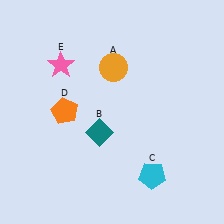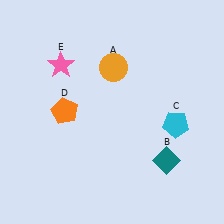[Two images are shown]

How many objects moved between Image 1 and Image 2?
2 objects moved between the two images.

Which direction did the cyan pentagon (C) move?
The cyan pentagon (C) moved up.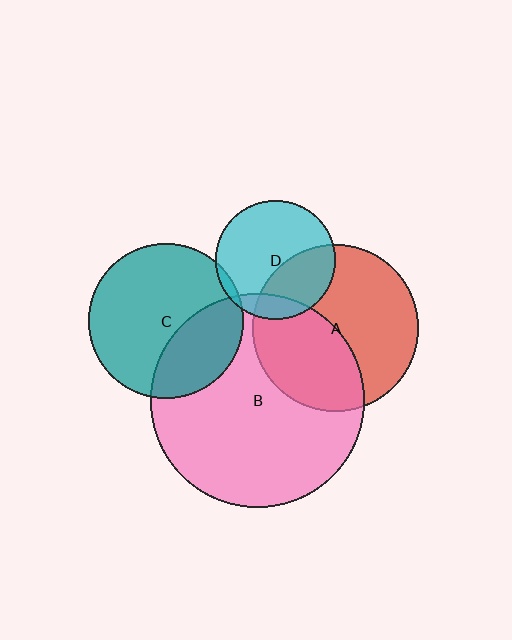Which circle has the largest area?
Circle B (pink).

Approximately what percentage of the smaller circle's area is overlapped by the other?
Approximately 40%.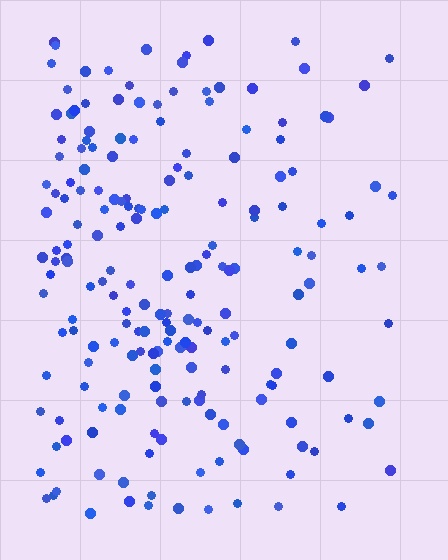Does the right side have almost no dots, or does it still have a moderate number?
Still a moderate number, just noticeably fewer than the left.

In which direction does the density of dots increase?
From right to left, with the left side densest.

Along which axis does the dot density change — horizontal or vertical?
Horizontal.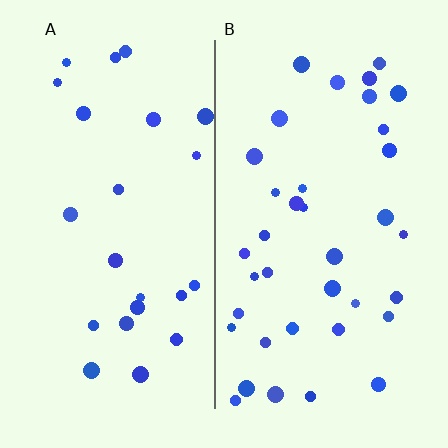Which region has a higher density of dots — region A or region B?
B (the right).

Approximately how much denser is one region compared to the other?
Approximately 1.6× — region B over region A.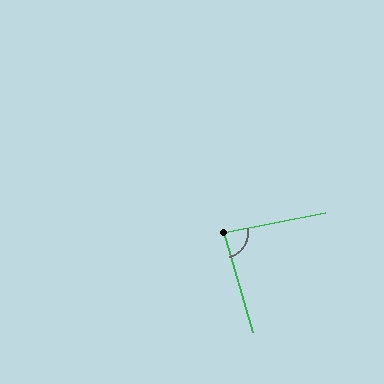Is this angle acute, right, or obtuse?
It is approximately a right angle.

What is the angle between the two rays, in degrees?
Approximately 85 degrees.